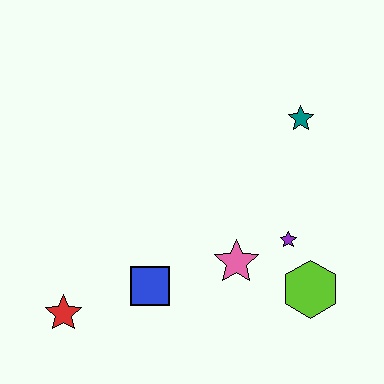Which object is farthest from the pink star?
The red star is farthest from the pink star.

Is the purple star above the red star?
Yes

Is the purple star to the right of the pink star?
Yes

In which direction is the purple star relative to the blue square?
The purple star is to the right of the blue square.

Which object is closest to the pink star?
The purple star is closest to the pink star.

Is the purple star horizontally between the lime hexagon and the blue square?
Yes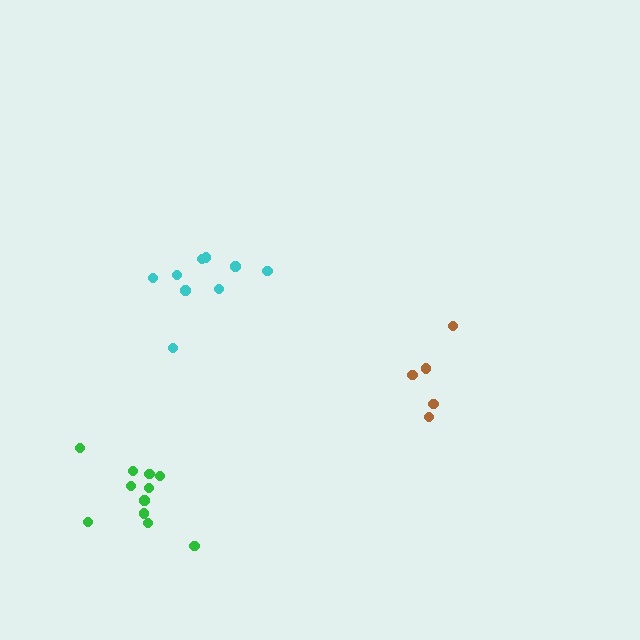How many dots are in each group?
Group 1: 9 dots, Group 2: 11 dots, Group 3: 5 dots (25 total).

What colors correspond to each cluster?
The clusters are colored: cyan, green, brown.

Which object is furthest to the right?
The brown cluster is rightmost.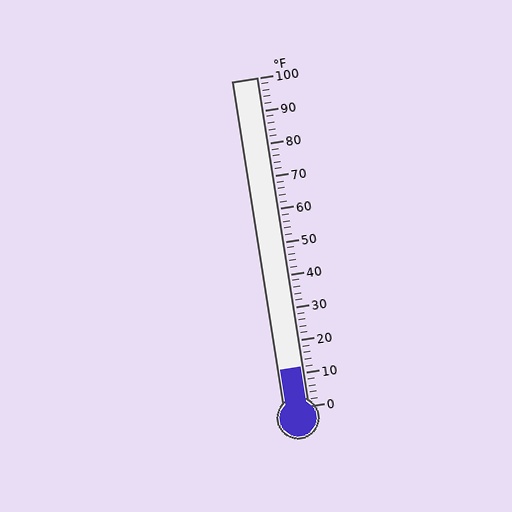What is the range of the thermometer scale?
The thermometer scale ranges from 0°F to 100°F.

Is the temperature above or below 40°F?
The temperature is below 40°F.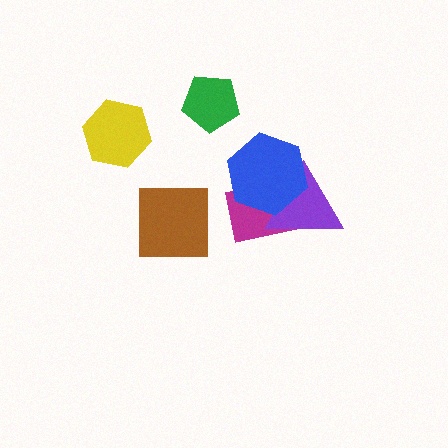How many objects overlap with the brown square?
0 objects overlap with the brown square.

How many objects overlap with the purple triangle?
2 objects overlap with the purple triangle.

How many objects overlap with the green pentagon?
0 objects overlap with the green pentagon.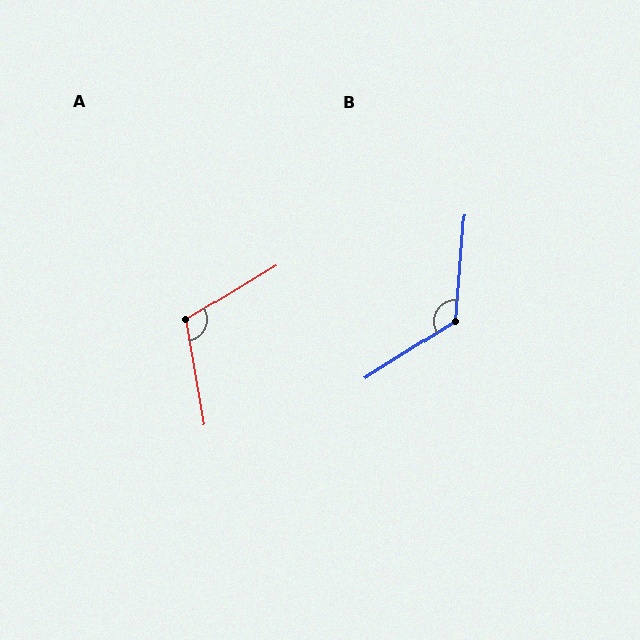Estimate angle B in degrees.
Approximately 127 degrees.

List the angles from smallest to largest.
A (112°), B (127°).